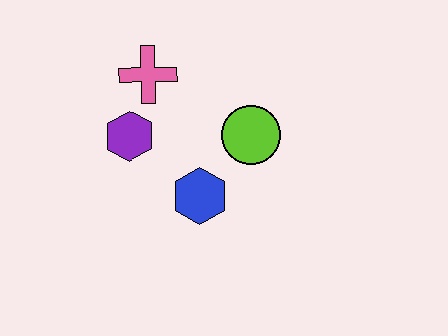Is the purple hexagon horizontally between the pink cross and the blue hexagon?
No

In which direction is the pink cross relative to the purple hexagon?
The pink cross is above the purple hexagon.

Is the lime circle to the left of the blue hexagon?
No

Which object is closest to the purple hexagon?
The pink cross is closest to the purple hexagon.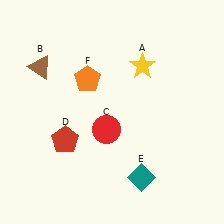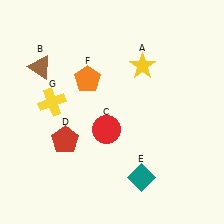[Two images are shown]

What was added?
A yellow cross (G) was added in Image 2.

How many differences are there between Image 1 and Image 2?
There is 1 difference between the two images.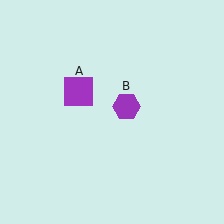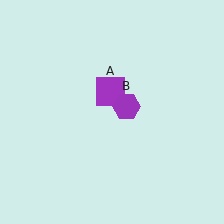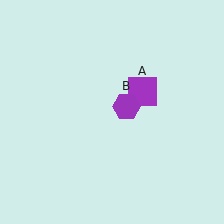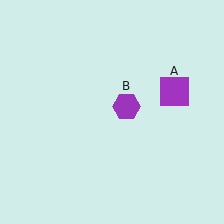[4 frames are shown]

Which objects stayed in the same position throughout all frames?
Purple hexagon (object B) remained stationary.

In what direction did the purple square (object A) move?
The purple square (object A) moved right.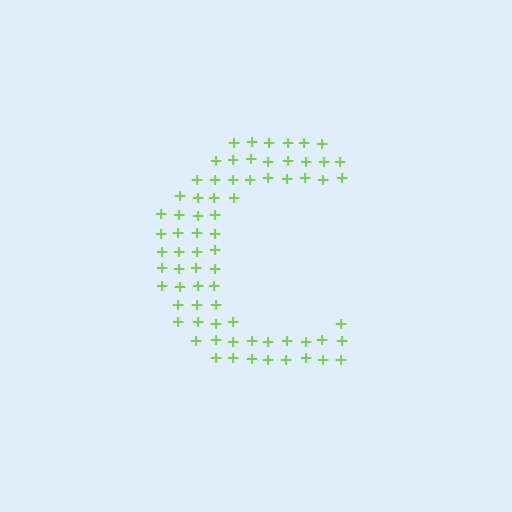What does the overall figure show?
The overall figure shows the letter C.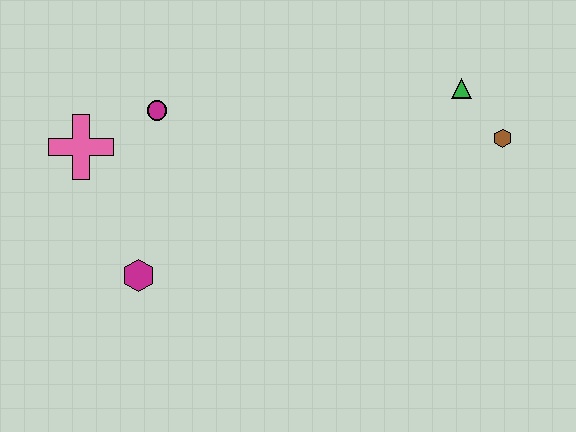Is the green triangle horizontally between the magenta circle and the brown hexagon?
Yes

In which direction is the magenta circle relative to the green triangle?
The magenta circle is to the left of the green triangle.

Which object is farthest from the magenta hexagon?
The brown hexagon is farthest from the magenta hexagon.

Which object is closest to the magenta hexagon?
The pink cross is closest to the magenta hexagon.